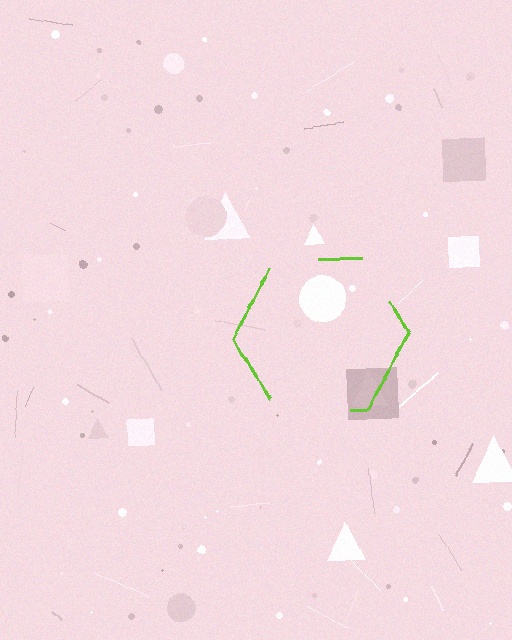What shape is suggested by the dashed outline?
The dashed outline suggests a hexagon.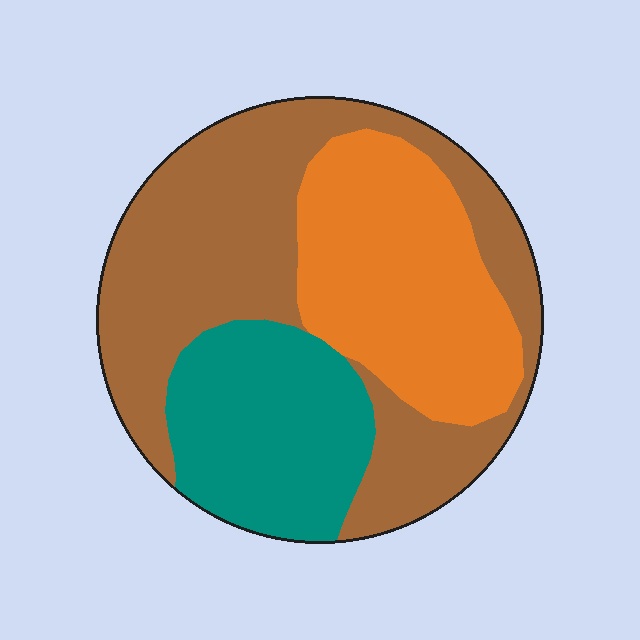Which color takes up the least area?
Teal, at roughly 25%.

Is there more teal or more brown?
Brown.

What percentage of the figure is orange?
Orange takes up about one third (1/3) of the figure.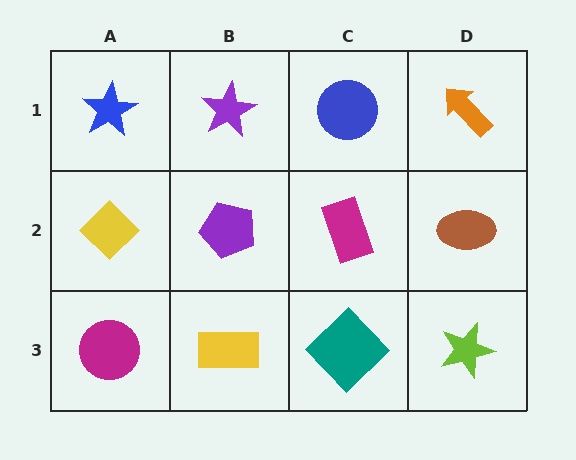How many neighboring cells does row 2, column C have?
4.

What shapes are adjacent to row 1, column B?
A purple pentagon (row 2, column B), a blue star (row 1, column A), a blue circle (row 1, column C).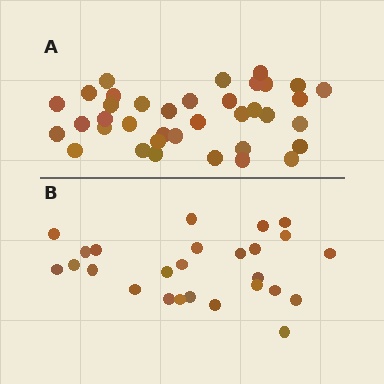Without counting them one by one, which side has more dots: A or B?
Region A (the top region) has more dots.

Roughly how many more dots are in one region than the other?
Region A has roughly 12 or so more dots than region B.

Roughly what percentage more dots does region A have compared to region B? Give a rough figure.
About 40% more.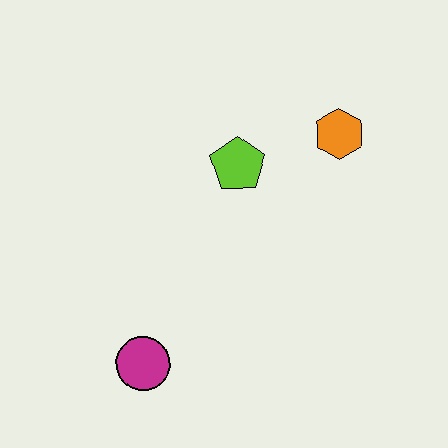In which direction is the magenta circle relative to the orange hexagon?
The magenta circle is below the orange hexagon.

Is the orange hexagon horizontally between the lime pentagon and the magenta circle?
No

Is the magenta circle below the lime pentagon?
Yes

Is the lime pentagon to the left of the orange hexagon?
Yes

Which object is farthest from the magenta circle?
The orange hexagon is farthest from the magenta circle.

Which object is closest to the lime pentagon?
The orange hexagon is closest to the lime pentagon.